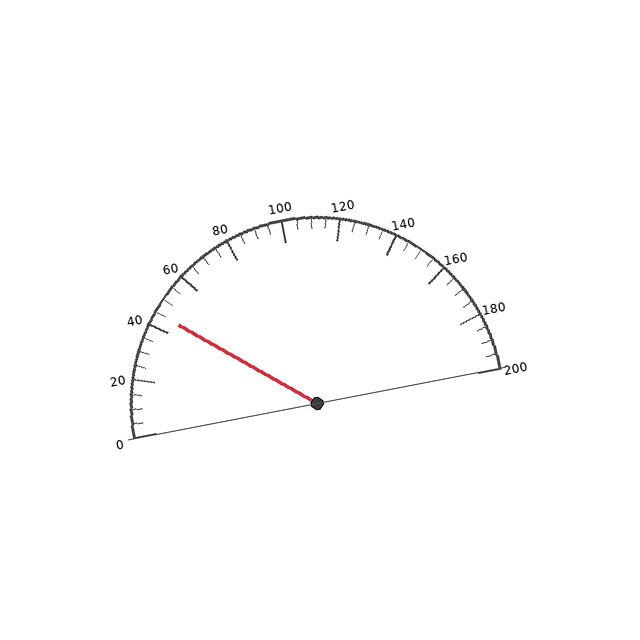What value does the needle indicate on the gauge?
The needle indicates approximately 45.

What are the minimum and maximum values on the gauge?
The gauge ranges from 0 to 200.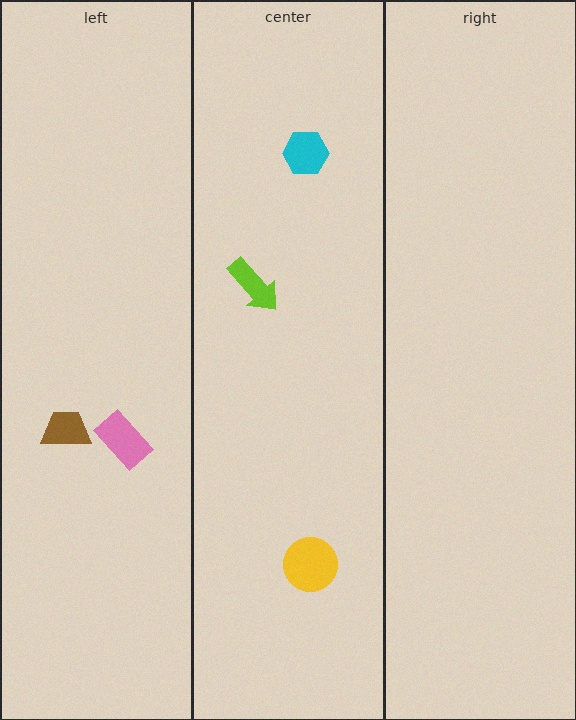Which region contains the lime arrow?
The center region.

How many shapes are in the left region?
2.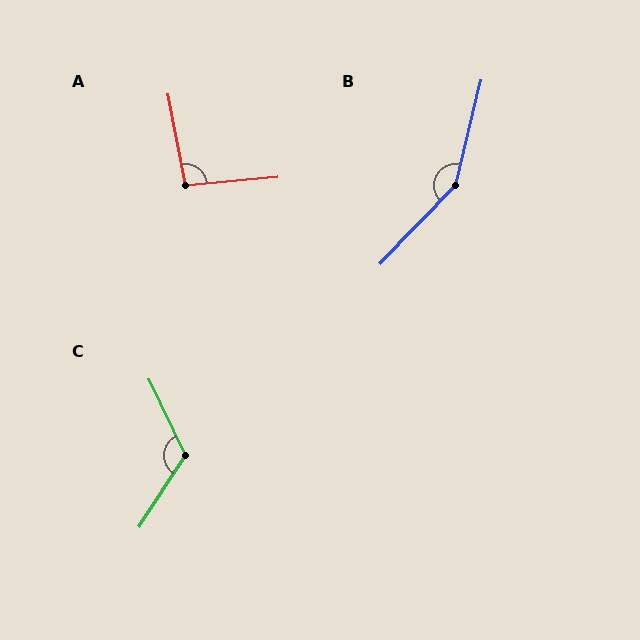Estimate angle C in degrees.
Approximately 121 degrees.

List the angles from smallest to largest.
A (95°), C (121°), B (150°).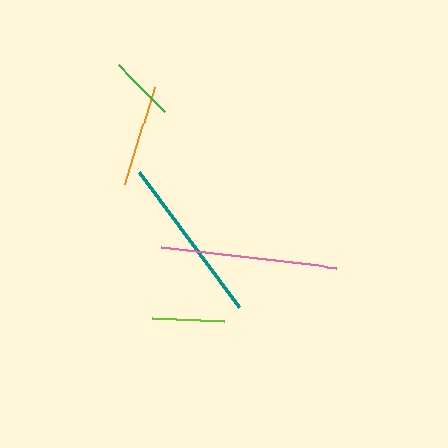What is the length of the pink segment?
The pink segment is approximately 176 pixels long.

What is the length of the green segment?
The green segment is approximately 65 pixels long.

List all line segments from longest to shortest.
From longest to shortest: pink, teal, orange, lime, green.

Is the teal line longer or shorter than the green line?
The teal line is longer than the green line.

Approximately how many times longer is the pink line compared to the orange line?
The pink line is approximately 1.7 times the length of the orange line.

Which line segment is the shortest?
The green line is the shortest at approximately 65 pixels.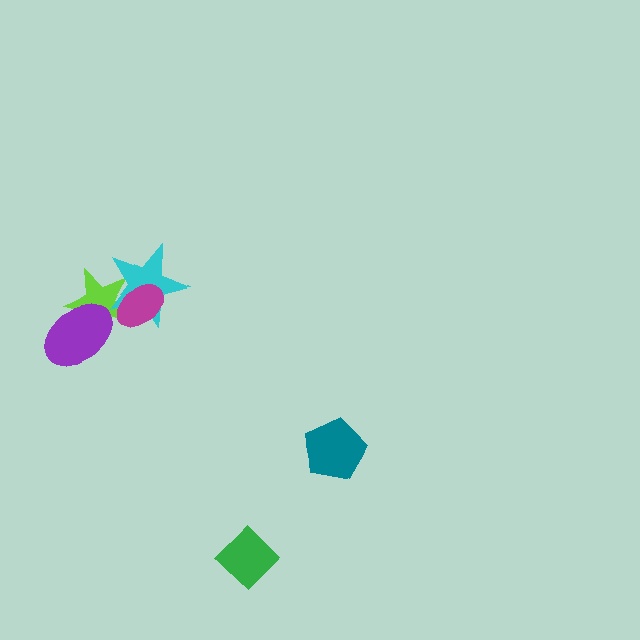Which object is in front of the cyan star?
The magenta ellipse is in front of the cyan star.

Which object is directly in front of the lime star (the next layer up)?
The cyan star is directly in front of the lime star.